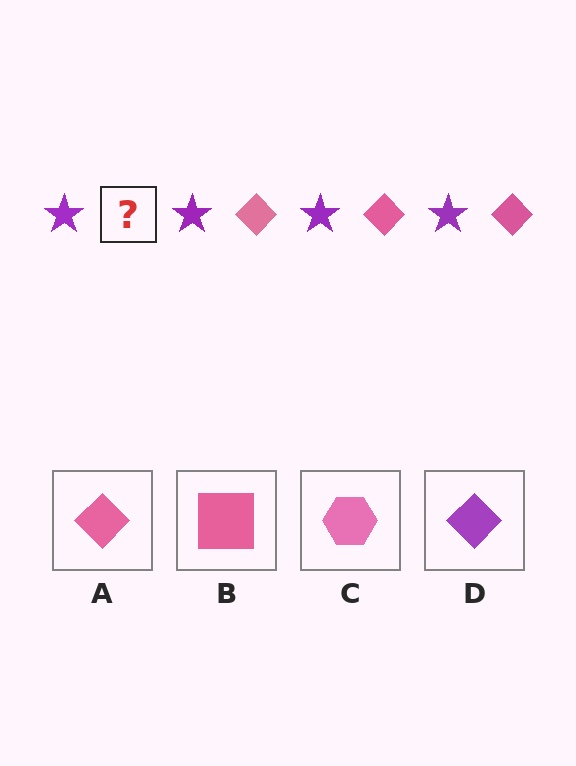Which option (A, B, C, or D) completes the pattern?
A.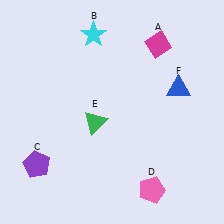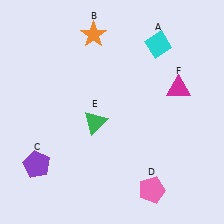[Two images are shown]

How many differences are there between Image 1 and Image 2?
There are 3 differences between the two images.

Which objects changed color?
A changed from magenta to cyan. B changed from cyan to orange. F changed from blue to magenta.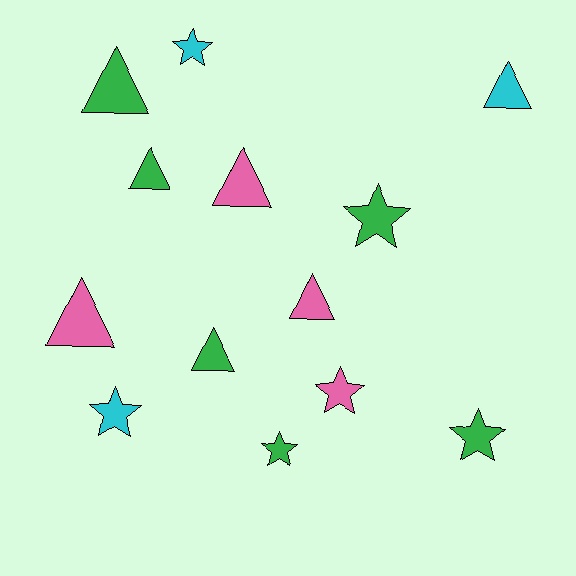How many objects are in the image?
There are 13 objects.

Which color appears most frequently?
Green, with 6 objects.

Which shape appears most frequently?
Triangle, with 7 objects.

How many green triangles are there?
There are 3 green triangles.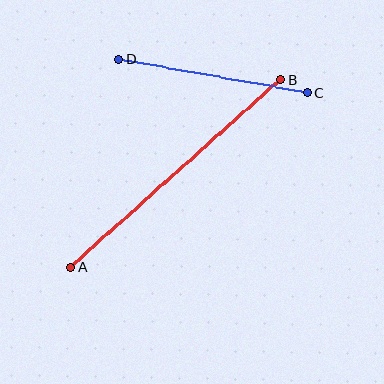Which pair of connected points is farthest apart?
Points A and B are farthest apart.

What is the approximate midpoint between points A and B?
The midpoint is at approximately (176, 173) pixels.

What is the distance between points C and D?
The distance is approximately 191 pixels.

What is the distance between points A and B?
The distance is approximately 282 pixels.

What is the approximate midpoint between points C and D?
The midpoint is at approximately (213, 76) pixels.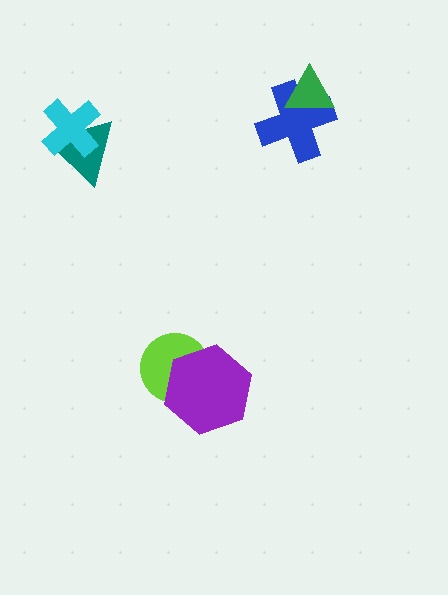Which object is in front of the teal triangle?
The cyan cross is in front of the teal triangle.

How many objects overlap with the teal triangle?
1 object overlaps with the teal triangle.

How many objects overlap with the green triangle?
1 object overlaps with the green triangle.